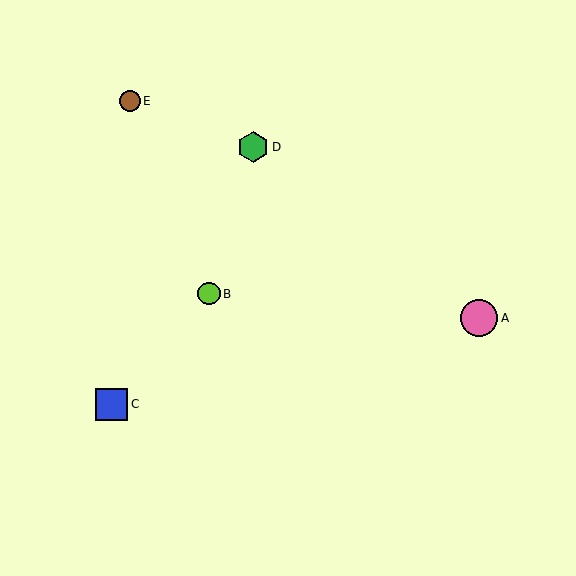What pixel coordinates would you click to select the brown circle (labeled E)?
Click at (130, 101) to select the brown circle E.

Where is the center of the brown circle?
The center of the brown circle is at (130, 101).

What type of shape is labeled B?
Shape B is a lime circle.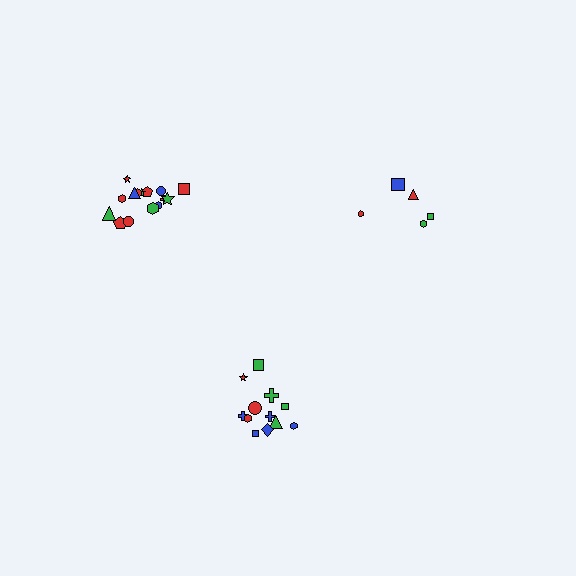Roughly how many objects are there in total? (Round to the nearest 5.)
Roughly 30 objects in total.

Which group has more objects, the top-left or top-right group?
The top-left group.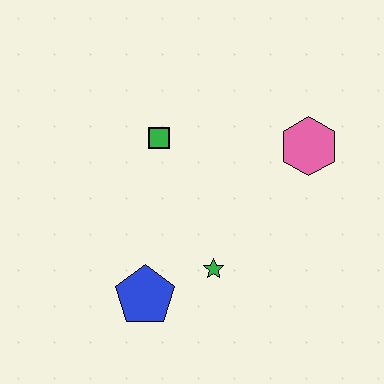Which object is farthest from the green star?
The pink hexagon is farthest from the green star.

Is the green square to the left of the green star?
Yes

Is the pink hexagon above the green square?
No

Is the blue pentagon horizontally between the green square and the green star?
No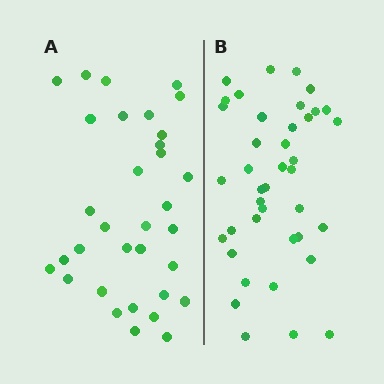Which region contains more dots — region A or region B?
Region B (the right region) has more dots.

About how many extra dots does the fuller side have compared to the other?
Region B has roughly 8 or so more dots than region A.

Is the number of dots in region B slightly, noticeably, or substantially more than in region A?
Region B has only slightly more — the two regions are fairly close. The ratio is roughly 1.2 to 1.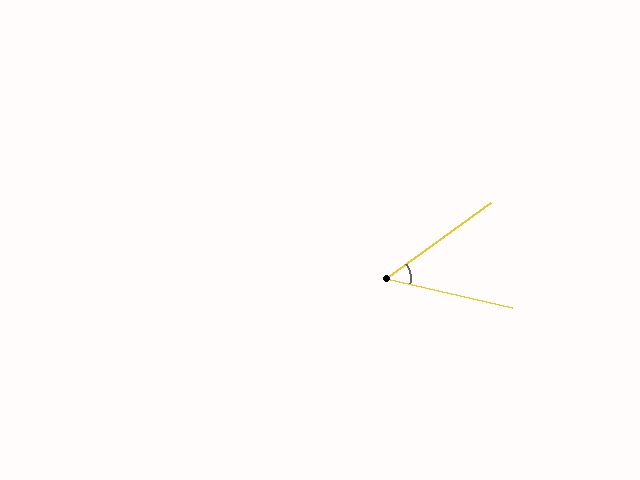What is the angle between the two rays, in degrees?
Approximately 49 degrees.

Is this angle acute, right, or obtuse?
It is acute.